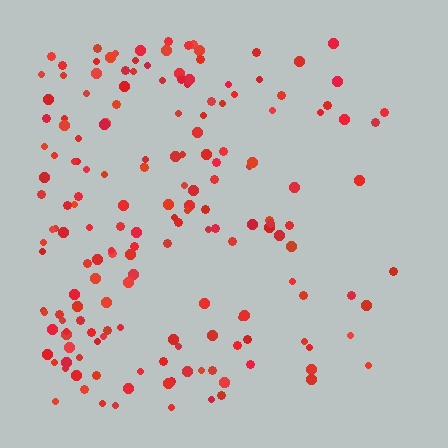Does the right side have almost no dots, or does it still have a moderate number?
Still a moderate number, just noticeably fewer than the left.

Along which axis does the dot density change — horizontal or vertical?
Horizontal.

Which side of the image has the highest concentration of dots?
The left.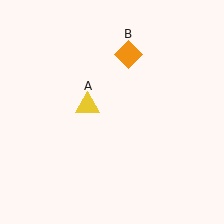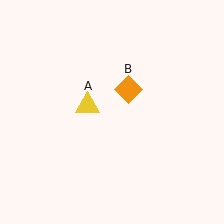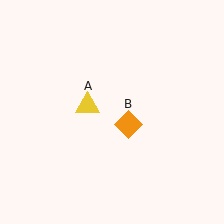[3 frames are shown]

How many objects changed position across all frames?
1 object changed position: orange diamond (object B).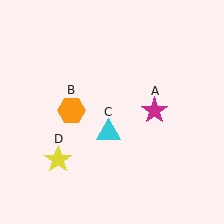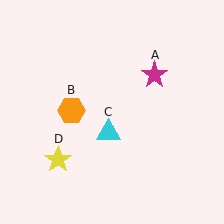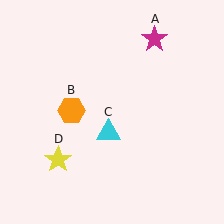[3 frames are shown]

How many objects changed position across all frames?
1 object changed position: magenta star (object A).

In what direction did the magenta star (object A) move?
The magenta star (object A) moved up.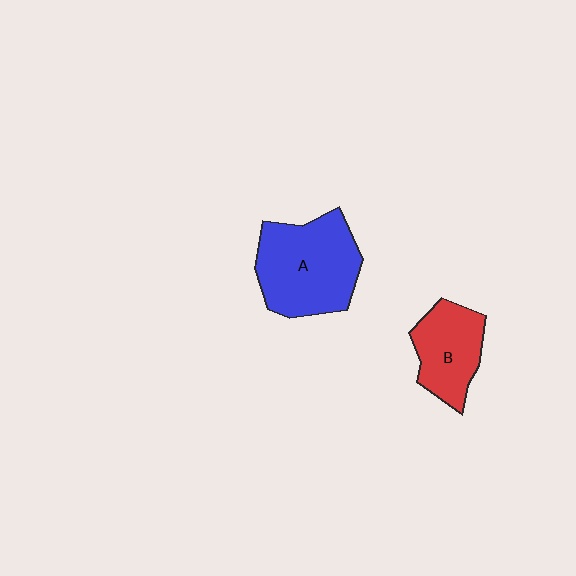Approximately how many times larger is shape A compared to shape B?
Approximately 1.6 times.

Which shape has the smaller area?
Shape B (red).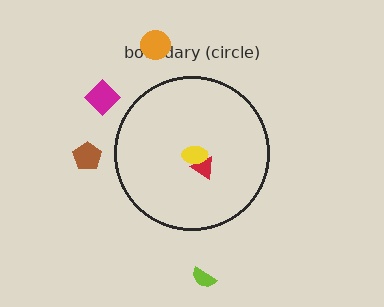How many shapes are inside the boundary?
2 inside, 4 outside.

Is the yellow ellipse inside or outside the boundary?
Inside.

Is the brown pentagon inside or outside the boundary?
Outside.